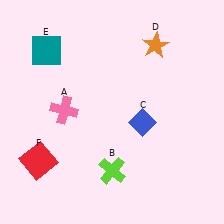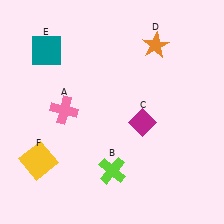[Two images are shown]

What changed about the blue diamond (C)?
In Image 1, C is blue. In Image 2, it changed to magenta.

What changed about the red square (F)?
In Image 1, F is red. In Image 2, it changed to yellow.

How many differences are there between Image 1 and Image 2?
There are 2 differences between the two images.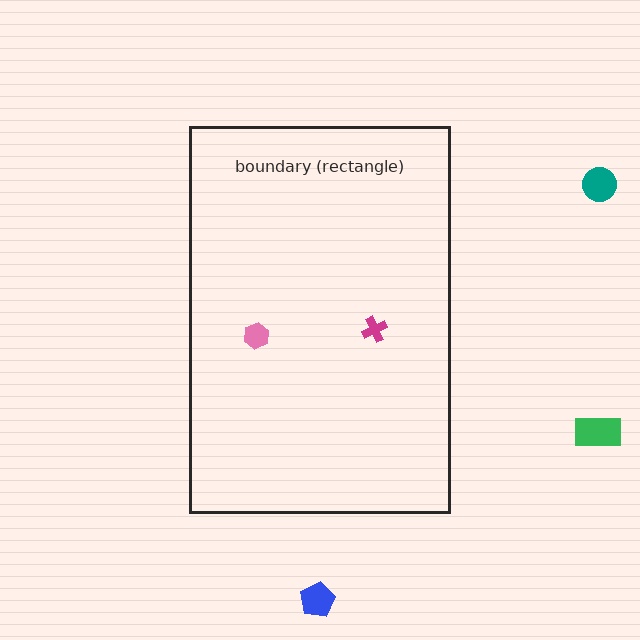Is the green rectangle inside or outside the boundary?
Outside.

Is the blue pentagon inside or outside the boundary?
Outside.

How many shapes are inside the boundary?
2 inside, 3 outside.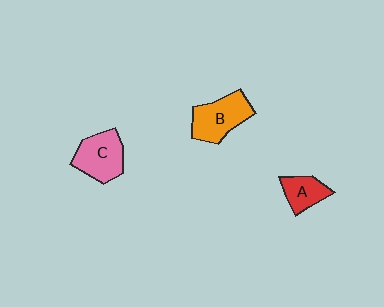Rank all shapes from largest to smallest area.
From largest to smallest: B (orange), C (pink), A (red).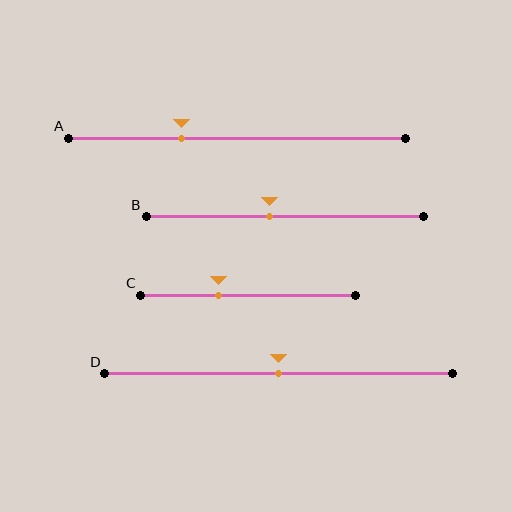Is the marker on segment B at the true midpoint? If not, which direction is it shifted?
No, the marker on segment B is shifted to the left by about 5% of the segment length.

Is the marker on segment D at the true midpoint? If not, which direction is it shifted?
Yes, the marker on segment D is at the true midpoint.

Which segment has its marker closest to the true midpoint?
Segment D has its marker closest to the true midpoint.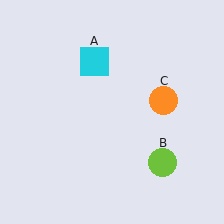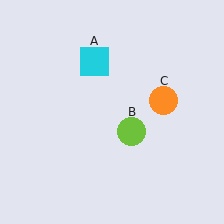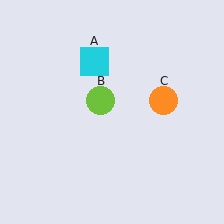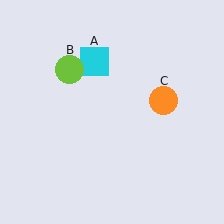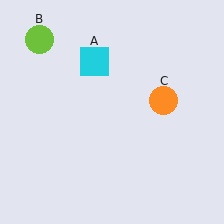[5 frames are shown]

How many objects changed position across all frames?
1 object changed position: lime circle (object B).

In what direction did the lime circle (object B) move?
The lime circle (object B) moved up and to the left.